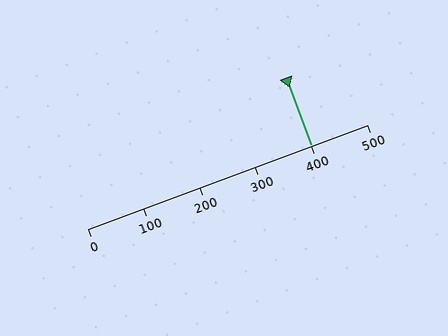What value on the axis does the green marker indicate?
The marker indicates approximately 400.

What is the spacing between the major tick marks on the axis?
The major ticks are spaced 100 apart.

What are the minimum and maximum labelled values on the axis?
The axis runs from 0 to 500.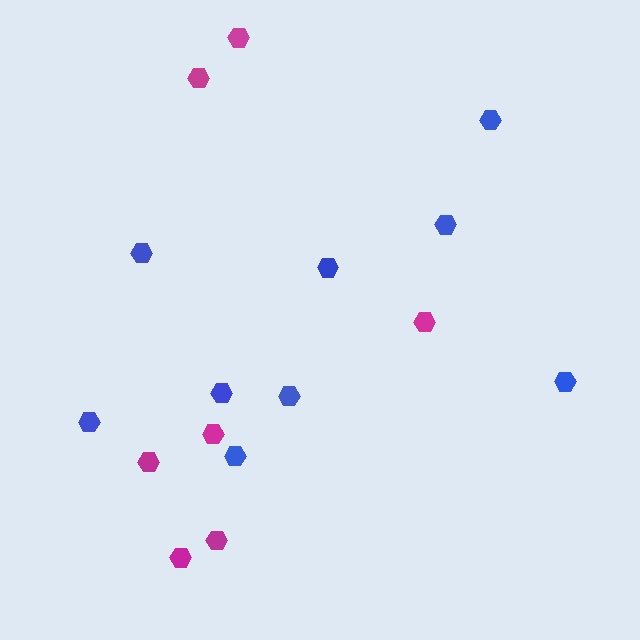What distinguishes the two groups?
There are 2 groups: one group of blue hexagons (9) and one group of magenta hexagons (7).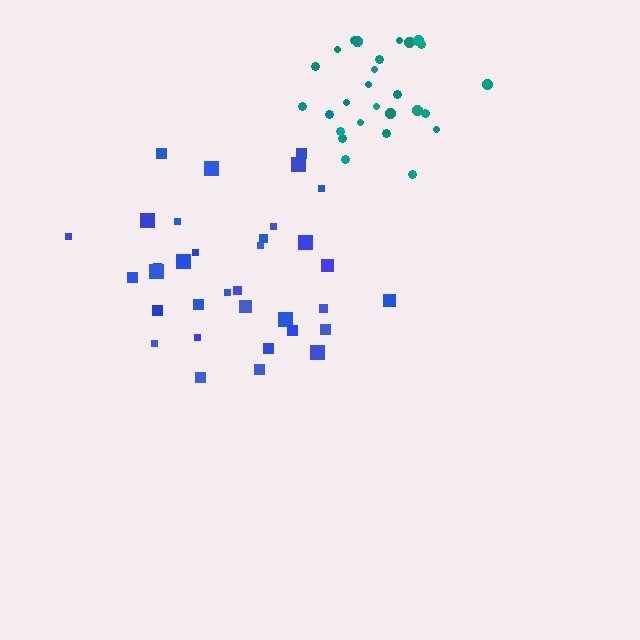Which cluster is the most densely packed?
Teal.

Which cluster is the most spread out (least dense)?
Blue.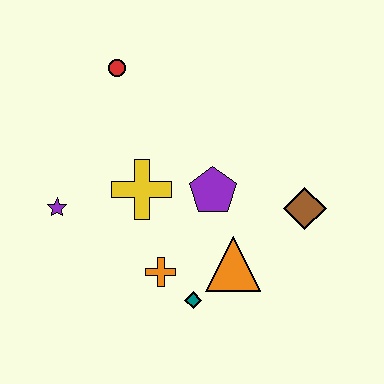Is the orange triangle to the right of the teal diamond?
Yes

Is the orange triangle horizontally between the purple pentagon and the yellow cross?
No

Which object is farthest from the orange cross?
The red circle is farthest from the orange cross.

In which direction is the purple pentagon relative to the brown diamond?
The purple pentagon is to the left of the brown diamond.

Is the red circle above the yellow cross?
Yes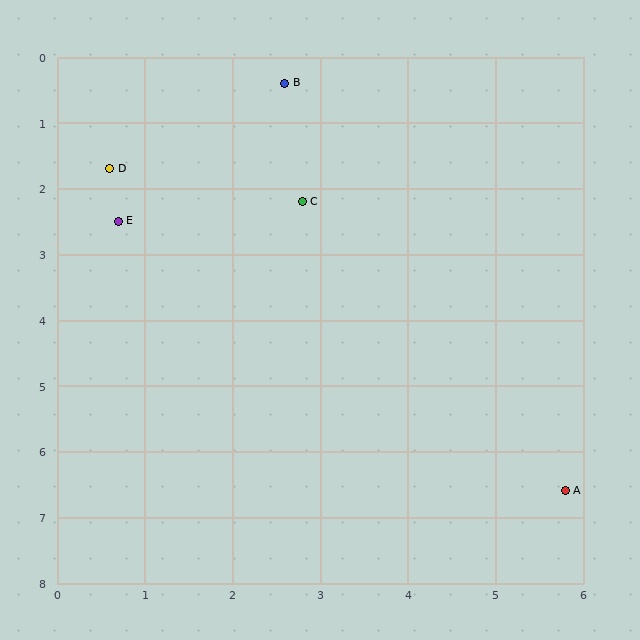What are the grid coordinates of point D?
Point D is at approximately (0.6, 1.7).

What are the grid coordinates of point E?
Point E is at approximately (0.7, 2.5).